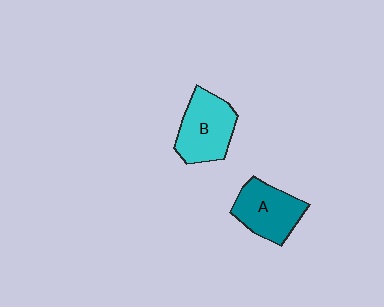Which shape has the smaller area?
Shape A (teal).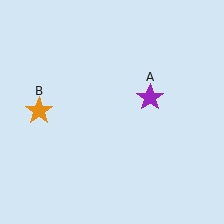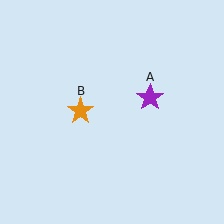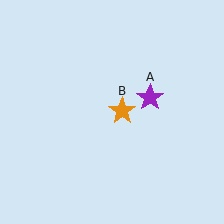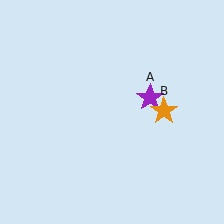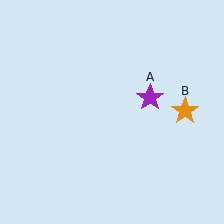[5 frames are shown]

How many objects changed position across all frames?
1 object changed position: orange star (object B).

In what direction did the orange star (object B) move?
The orange star (object B) moved right.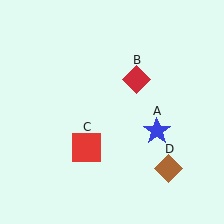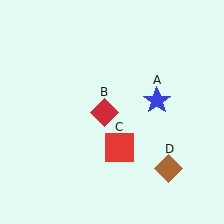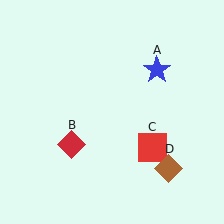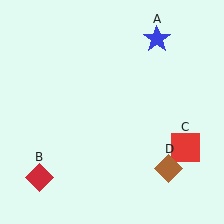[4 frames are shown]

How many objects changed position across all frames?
3 objects changed position: blue star (object A), red diamond (object B), red square (object C).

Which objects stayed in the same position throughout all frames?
Brown diamond (object D) remained stationary.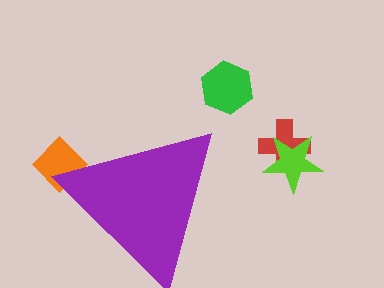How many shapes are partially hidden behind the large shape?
1 shape is partially hidden.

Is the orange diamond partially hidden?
Yes, the orange diamond is partially hidden behind the purple triangle.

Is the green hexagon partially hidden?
No, the green hexagon is fully visible.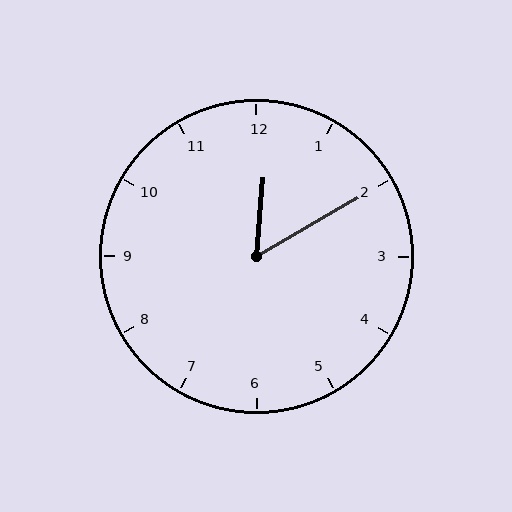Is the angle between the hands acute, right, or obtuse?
It is acute.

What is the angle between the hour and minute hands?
Approximately 55 degrees.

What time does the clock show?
12:10.